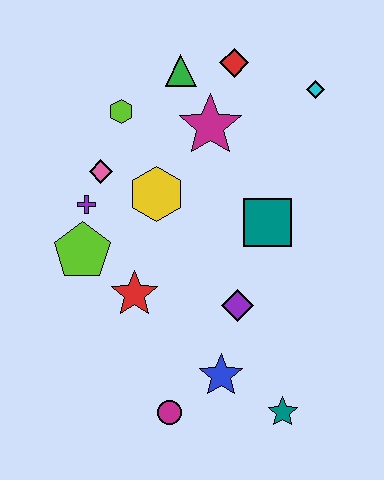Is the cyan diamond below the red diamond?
Yes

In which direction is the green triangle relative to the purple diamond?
The green triangle is above the purple diamond.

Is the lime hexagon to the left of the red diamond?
Yes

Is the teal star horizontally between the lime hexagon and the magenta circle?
No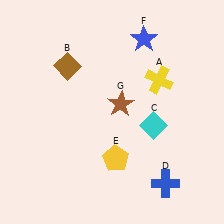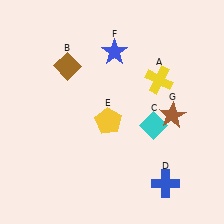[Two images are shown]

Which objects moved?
The objects that moved are: the yellow pentagon (E), the blue star (F), the brown star (G).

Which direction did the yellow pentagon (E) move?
The yellow pentagon (E) moved up.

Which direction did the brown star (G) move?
The brown star (G) moved right.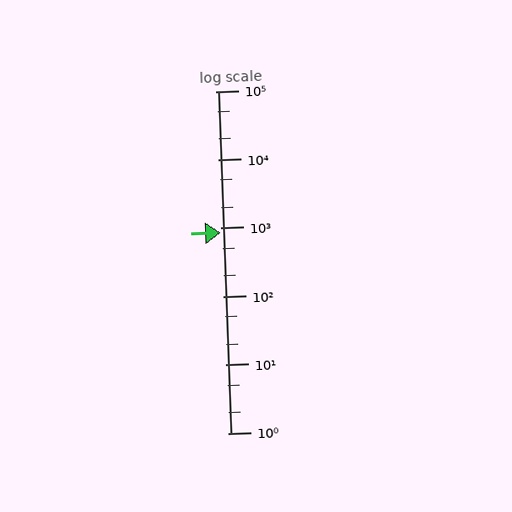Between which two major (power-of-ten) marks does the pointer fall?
The pointer is between 100 and 1000.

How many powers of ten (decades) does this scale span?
The scale spans 5 decades, from 1 to 100000.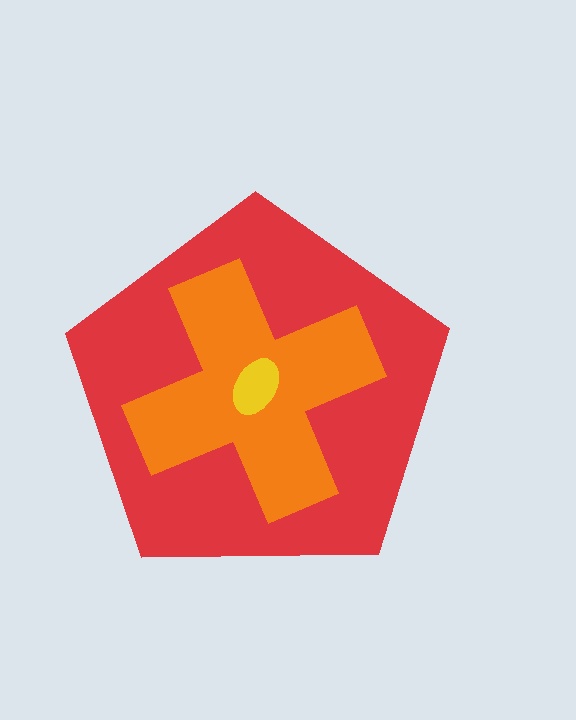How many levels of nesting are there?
3.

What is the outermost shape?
The red pentagon.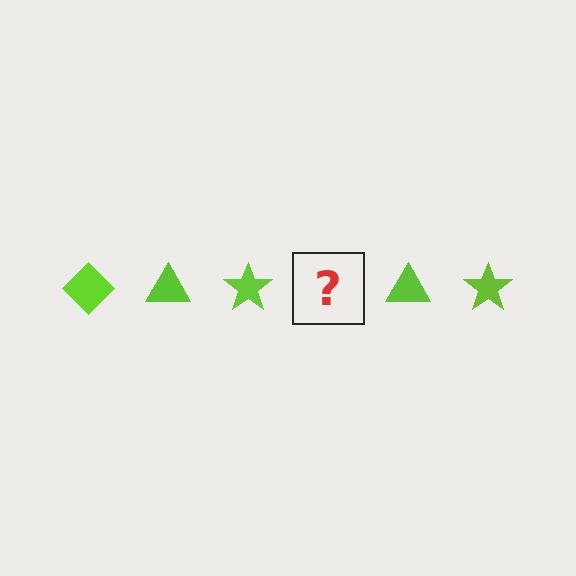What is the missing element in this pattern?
The missing element is a lime diamond.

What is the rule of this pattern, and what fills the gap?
The rule is that the pattern cycles through diamond, triangle, star shapes in lime. The gap should be filled with a lime diamond.